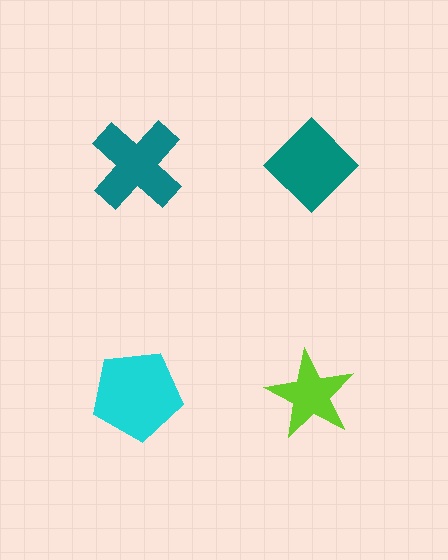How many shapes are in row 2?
2 shapes.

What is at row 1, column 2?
A teal diamond.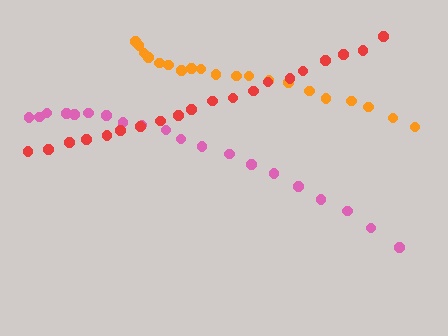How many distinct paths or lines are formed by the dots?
There are 3 distinct paths.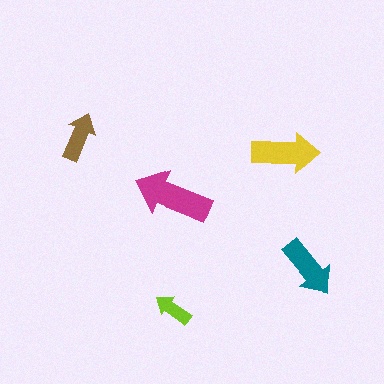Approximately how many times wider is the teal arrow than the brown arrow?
About 1.5 times wider.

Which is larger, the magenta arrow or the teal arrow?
The magenta one.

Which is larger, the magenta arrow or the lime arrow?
The magenta one.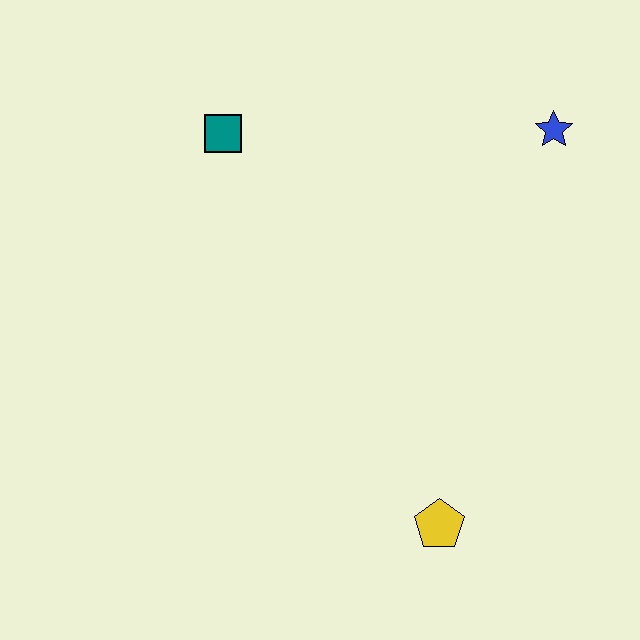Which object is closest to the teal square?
The blue star is closest to the teal square.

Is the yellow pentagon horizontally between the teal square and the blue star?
Yes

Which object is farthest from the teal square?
The yellow pentagon is farthest from the teal square.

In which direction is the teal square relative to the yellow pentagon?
The teal square is above the yellow pentagon.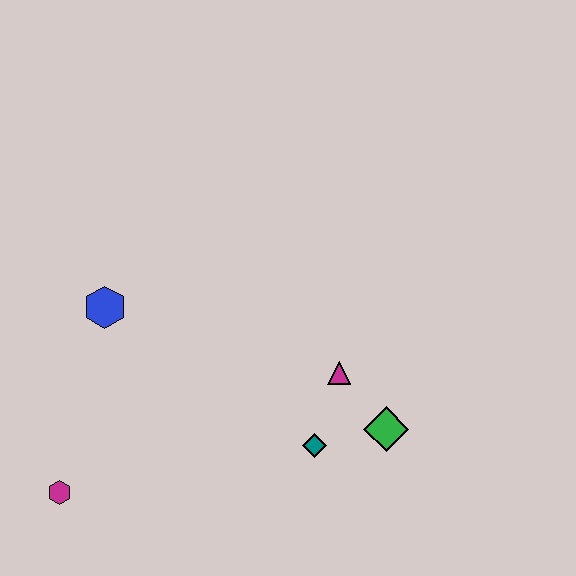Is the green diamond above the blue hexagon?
No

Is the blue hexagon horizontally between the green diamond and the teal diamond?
No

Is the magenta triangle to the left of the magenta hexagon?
No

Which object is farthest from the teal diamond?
The magenta hexagon is farthest from the teal diamond.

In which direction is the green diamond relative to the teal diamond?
The green diamond is to the right of the teal diamond.